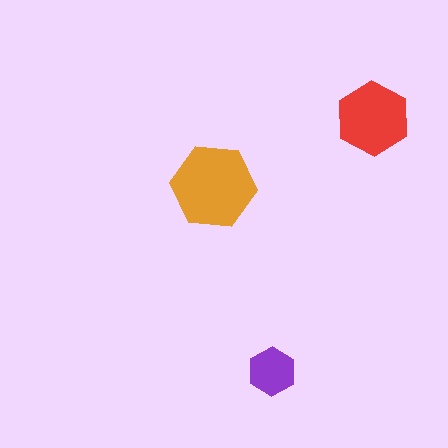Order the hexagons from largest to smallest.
the orange one, the red one, the purple one.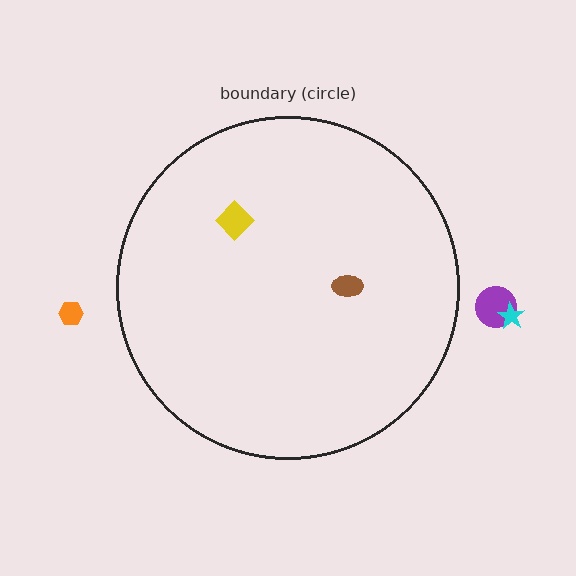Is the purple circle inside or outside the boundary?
Outside.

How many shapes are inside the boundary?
2 inside, 3 outside.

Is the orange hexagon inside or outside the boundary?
Outside.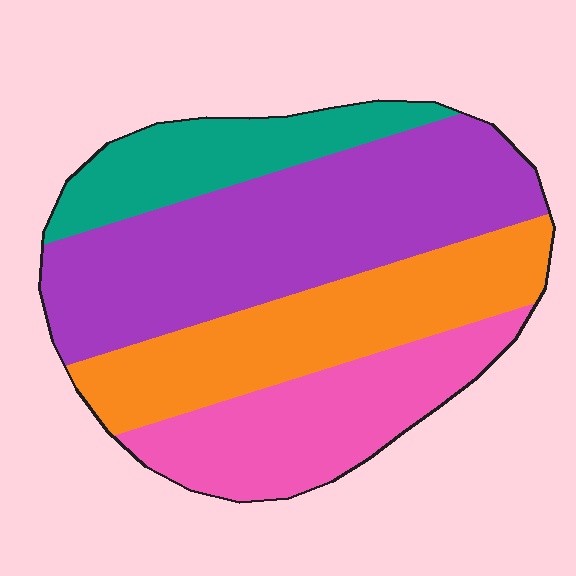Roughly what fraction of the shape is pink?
Pink covers roughly 20% of the shape.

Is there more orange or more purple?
Purple.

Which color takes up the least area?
Teal, at roughly 15%.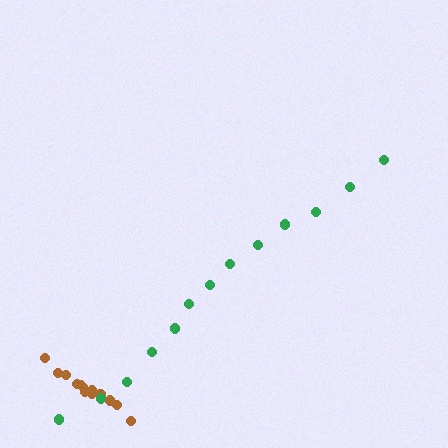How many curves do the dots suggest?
There are 2 distinct paths.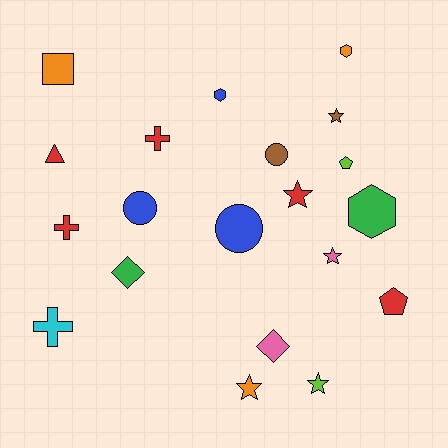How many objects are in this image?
There are 20 objects.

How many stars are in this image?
There are 5 stars.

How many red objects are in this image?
There are 5 red objects.